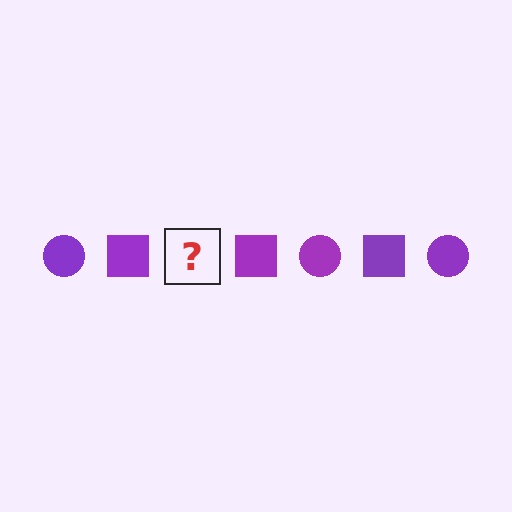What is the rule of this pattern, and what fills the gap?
The rule is that the pattern cycles through circle, square shapes in purple. The gap should be filled with a purple circle.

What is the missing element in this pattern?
The missing element is a purple circle.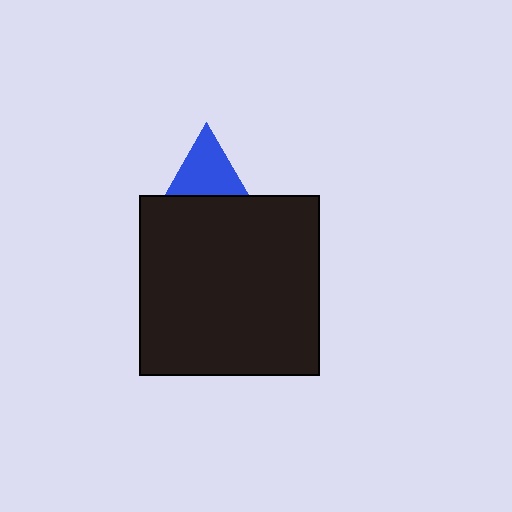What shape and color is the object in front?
The object in front is a black square.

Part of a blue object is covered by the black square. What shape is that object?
It is a triangle.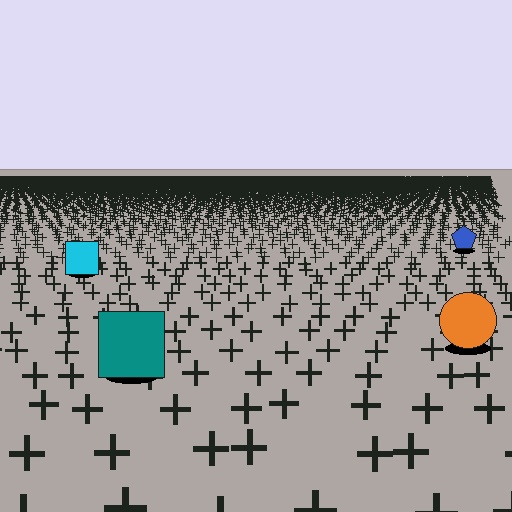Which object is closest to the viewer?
The teal square is closest. The texture marks near it are larger and more spread out.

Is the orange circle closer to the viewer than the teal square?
No. The teal square is closer — you can tell from the texture gradient: the ground texture is coarser near it.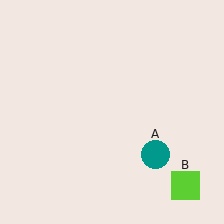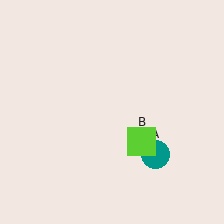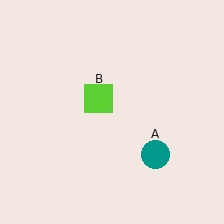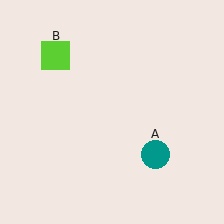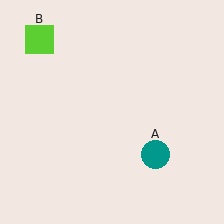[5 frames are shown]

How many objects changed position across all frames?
1 object changed position: lime square (object B).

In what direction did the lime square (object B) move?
The lime square (object B) moved up and to the left.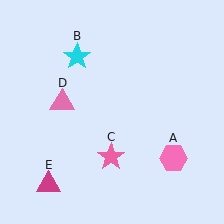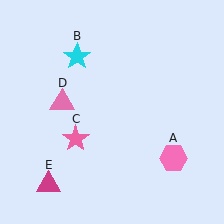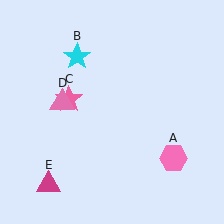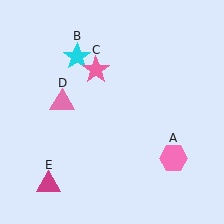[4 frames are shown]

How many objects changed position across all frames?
1 object changed position: pink star (object C).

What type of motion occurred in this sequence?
The pink star (object C) rotated clockwise around the center of the scene.